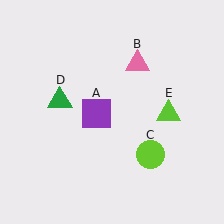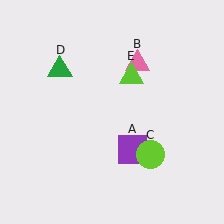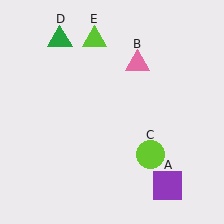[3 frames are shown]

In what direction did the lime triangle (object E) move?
The lime triangle (object E) moved up and to the left.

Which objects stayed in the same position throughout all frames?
Pink triangle (object B) and lime circle (object C) remained stationary.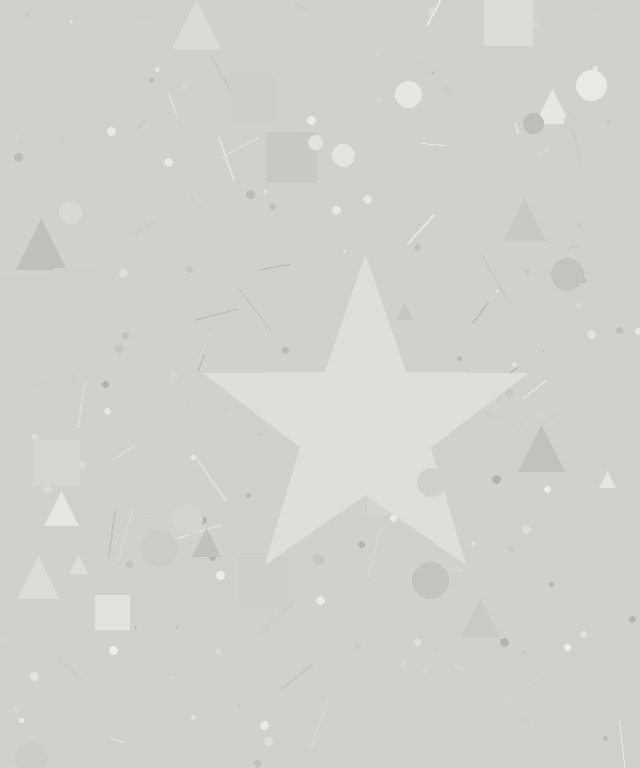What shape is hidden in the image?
A star is hidden in the image.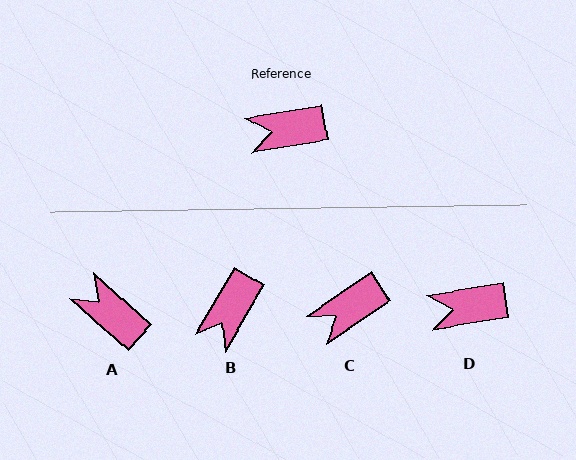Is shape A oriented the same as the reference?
No, it is off by about 52 degrees.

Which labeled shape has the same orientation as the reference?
D.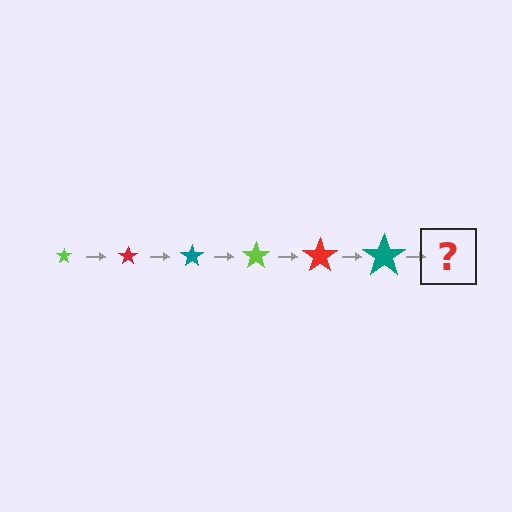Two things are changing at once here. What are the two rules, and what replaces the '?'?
The two rules are that the star grows larger each step and the color cycles through lime, red, and teal. The '?' should be a lime star, larger than the previous one.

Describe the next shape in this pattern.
It should be a lime star, larger than the previous one.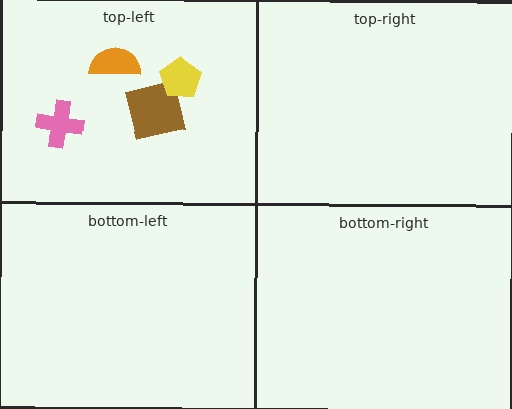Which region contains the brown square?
The top-left region.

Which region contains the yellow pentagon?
The top-left region.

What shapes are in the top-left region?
The brown square, the yellow pentagon, the pink cross, the orange semicircle.